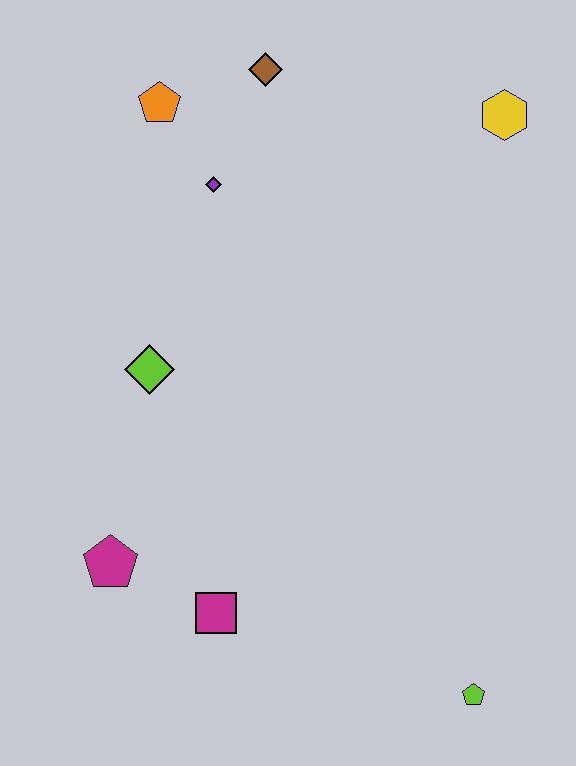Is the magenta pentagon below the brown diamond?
Yes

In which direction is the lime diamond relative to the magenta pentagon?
The lime diamond is above the magenta pentagon.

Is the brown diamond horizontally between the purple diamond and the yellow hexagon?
Yes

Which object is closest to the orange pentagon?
The purple diamond is closest to the orange pentagon.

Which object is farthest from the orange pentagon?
The lime pentagon is farthest from the orange pentagon.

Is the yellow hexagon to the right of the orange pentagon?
Yes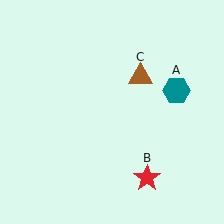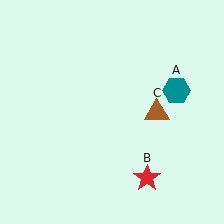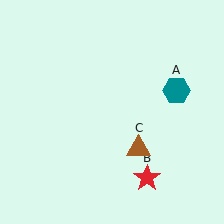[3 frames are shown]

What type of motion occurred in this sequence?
The brown triangle (object C) rotated clockwise around the center of the scene.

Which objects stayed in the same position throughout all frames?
Teal hexagon (object A) and red star (object B) remained stationary.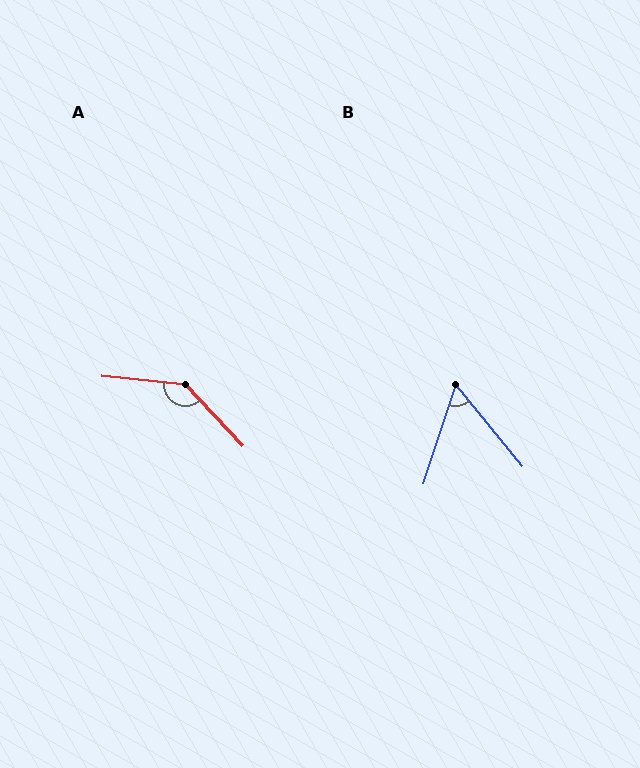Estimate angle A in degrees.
Approximately 139 degrees.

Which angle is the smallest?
B, at approximately 57 degrees.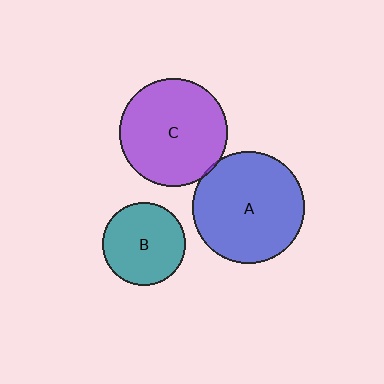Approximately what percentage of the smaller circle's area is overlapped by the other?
Approximately 5%.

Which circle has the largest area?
Circle A (blue).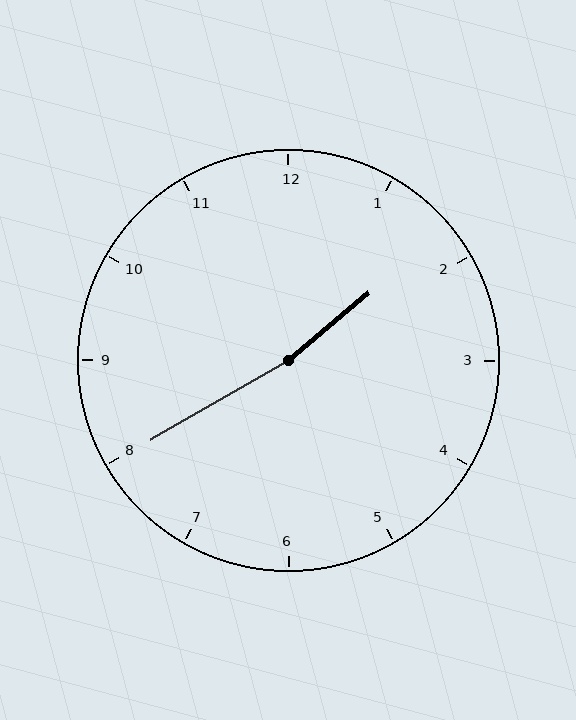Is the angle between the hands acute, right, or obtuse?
It is obtuse.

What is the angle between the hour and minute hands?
Approximately 170 degrees.